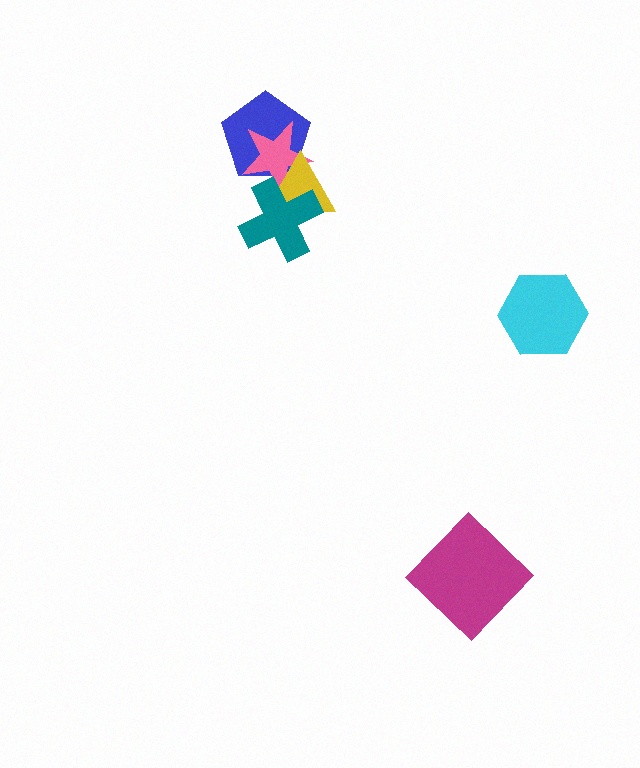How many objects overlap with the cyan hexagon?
0 objects overlap with the cyan hexagon.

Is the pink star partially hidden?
Yes, it is partially covered by another shape.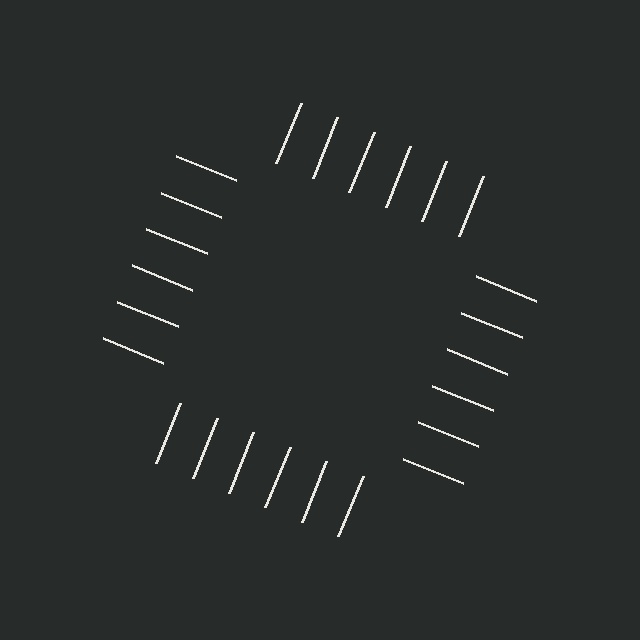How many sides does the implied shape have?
4 sides — the line-ends trace a square.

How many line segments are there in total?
24 — 6 along each of the 4 edges.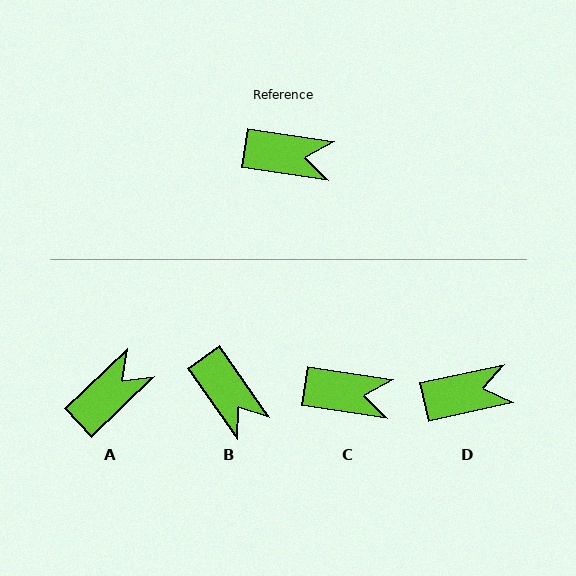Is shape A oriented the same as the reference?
No, it is off by about 52 degrees.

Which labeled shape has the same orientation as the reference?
C.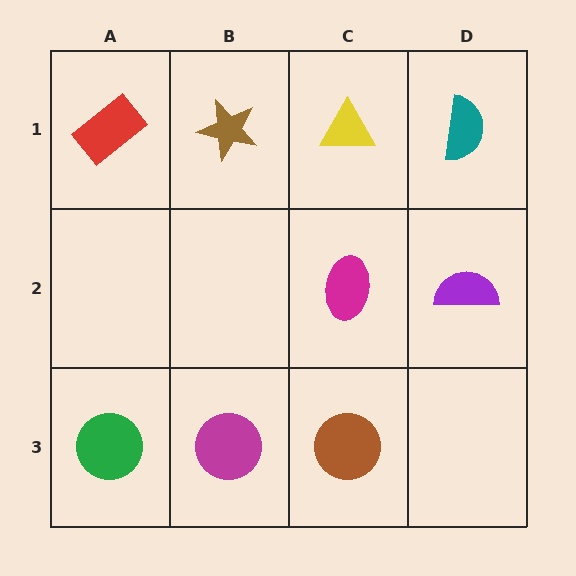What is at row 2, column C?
A magenta ellipse.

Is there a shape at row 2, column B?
No, that cell is empty.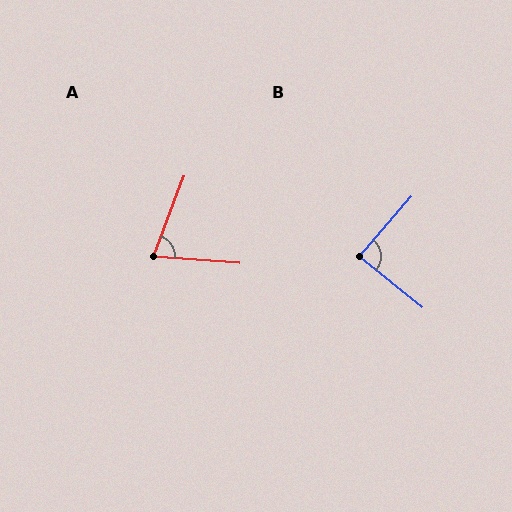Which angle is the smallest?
A, at approximately 74 degrees.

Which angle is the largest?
B, at approximately 88 degrees.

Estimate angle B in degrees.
Approximately 88 degrees.